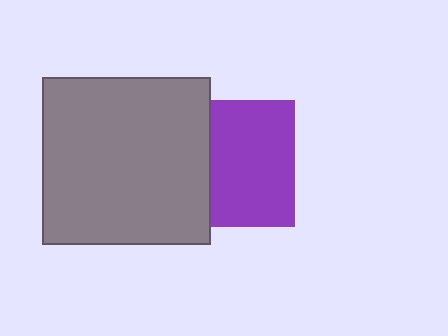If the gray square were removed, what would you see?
You would see the complete purple square.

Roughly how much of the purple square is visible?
Most of it is visible (roughly 66%).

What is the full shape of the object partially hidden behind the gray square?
The partially hidden object is a purple square.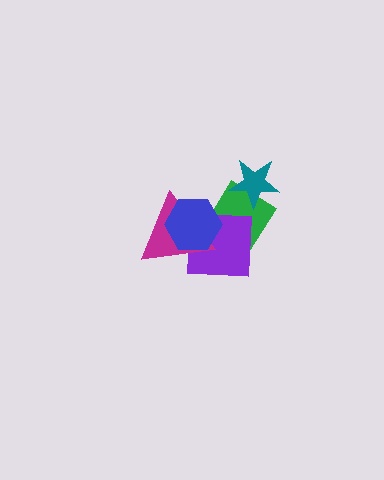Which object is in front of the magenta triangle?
The blue hexagon is in front of the magenta triangle.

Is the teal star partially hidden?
No, no other shape covers it.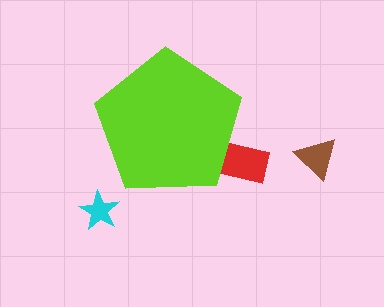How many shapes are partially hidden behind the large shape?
1 shape is partially hidden.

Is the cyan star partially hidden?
No, the cyan star is fully visible.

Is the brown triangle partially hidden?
No, the brown triangle is fully visible.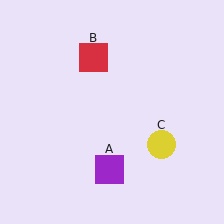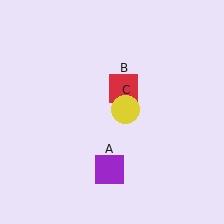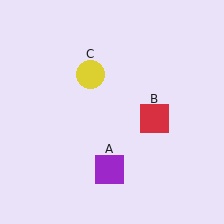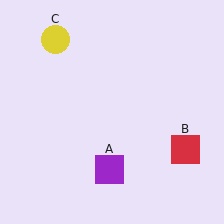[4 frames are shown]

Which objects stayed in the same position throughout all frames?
Purple square (object A) remained stationary.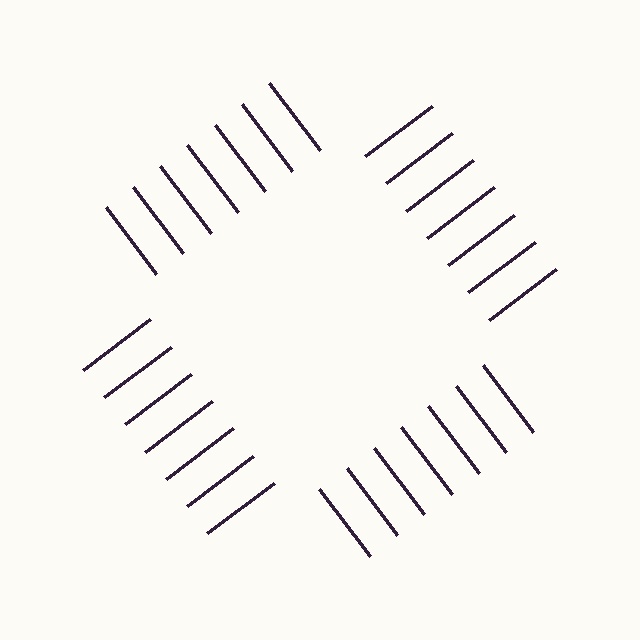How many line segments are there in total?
28 — 7 along each of the 4 edges.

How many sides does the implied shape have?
4 sides — the line-ends trace a square.